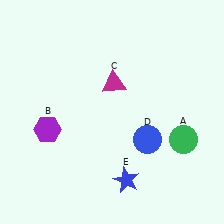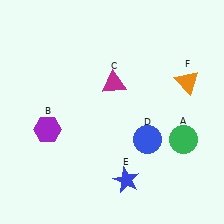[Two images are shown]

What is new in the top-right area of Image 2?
An orange triangle (F) was added in the top-right area of Image 2.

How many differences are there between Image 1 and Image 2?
There is 1 difference between the two images.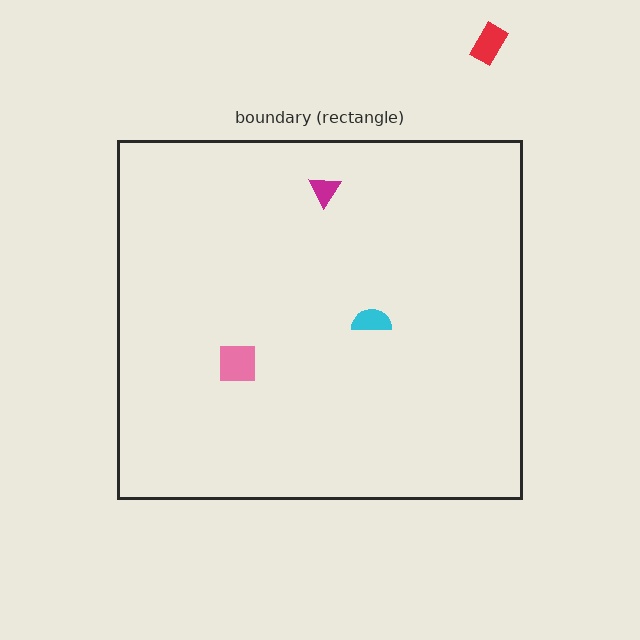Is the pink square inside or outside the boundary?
Inside.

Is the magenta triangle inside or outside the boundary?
Inside.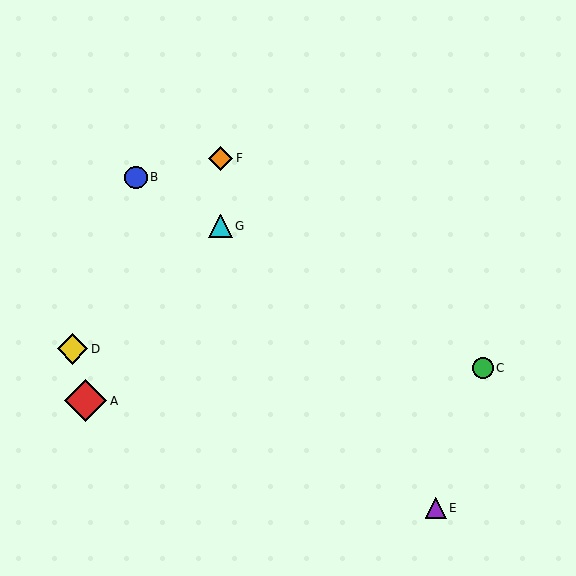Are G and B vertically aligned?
No, G is at x≈221 and B is at x≈136.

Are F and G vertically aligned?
Yes, both are at x≈221.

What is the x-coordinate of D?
Object D is at x≈73.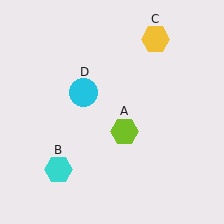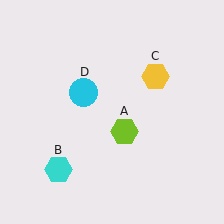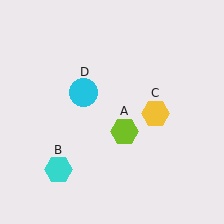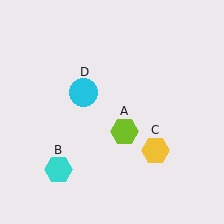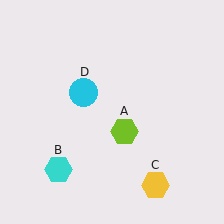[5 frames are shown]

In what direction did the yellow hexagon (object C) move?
The yellow hexagon (object C) moved down.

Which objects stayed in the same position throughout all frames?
Lime hexagon (object A) and cyan hexagon (object B) and cyan circle (object D) remained stationary.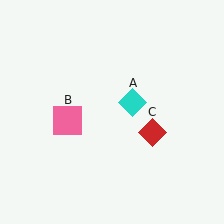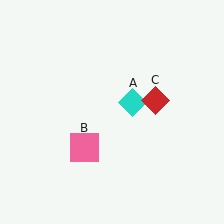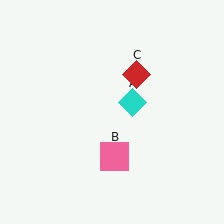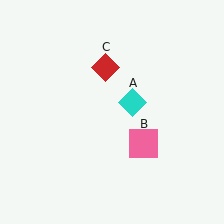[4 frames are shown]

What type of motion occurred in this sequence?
The pink square (object B), red diamond (object C) rotated counterclockwise around the center of the scene.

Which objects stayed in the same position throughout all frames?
Cyan diamond (object A) remained stationary.